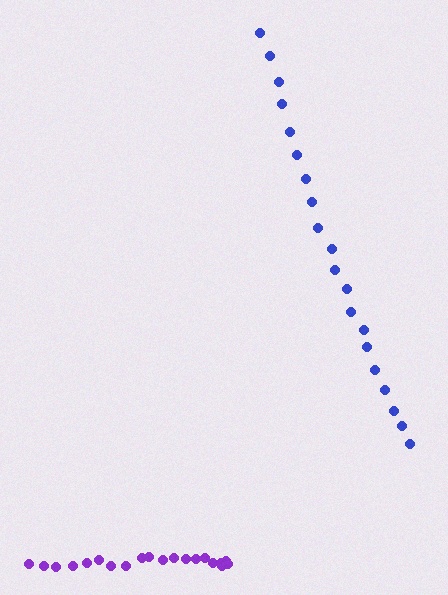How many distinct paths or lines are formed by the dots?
There are 2 distinct paths.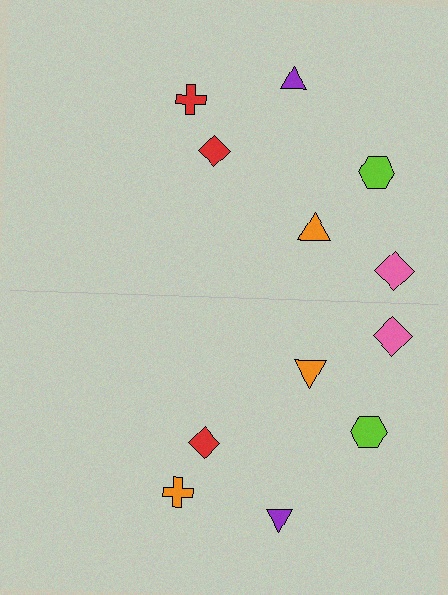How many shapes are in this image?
There are 12 shapes in this image.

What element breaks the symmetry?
The orange cross on the bottom side breaks the symmetry — its mirror counterpart is red.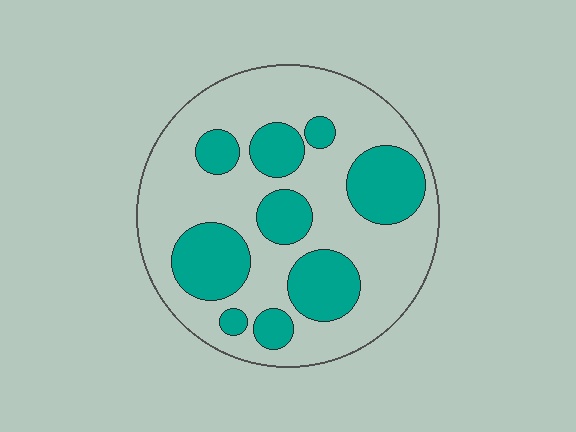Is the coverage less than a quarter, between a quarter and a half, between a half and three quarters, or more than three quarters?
Between a quarter and a half.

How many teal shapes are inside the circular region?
9.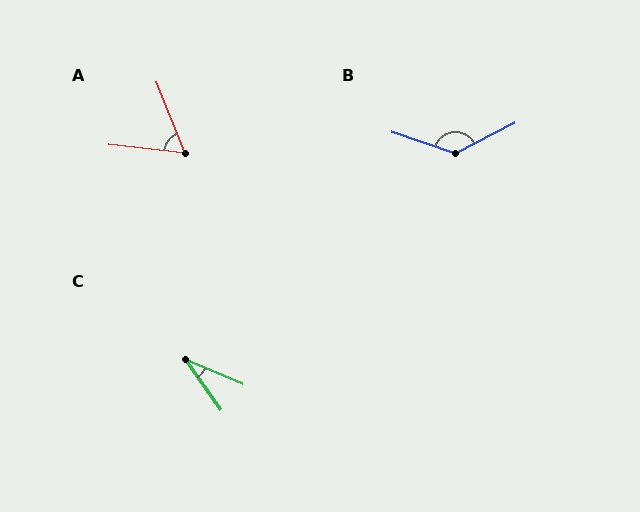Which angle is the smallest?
C, at approximately 31 degrees.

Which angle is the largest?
B, at approximately 134 degrees.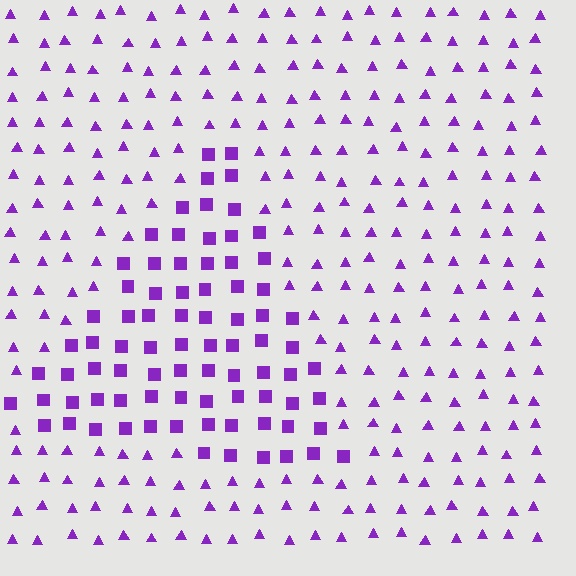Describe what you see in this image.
The image is filled with small purple elements arranged in a uniform grid. A triangle-shaped region contains squares, while the surrounding area contains triangles. The boundary is defined purely by the change in element shape.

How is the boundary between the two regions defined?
The boundary is defined by a change in element shape: squares inside vs. triangles outside. All elements share the same color and spacing.